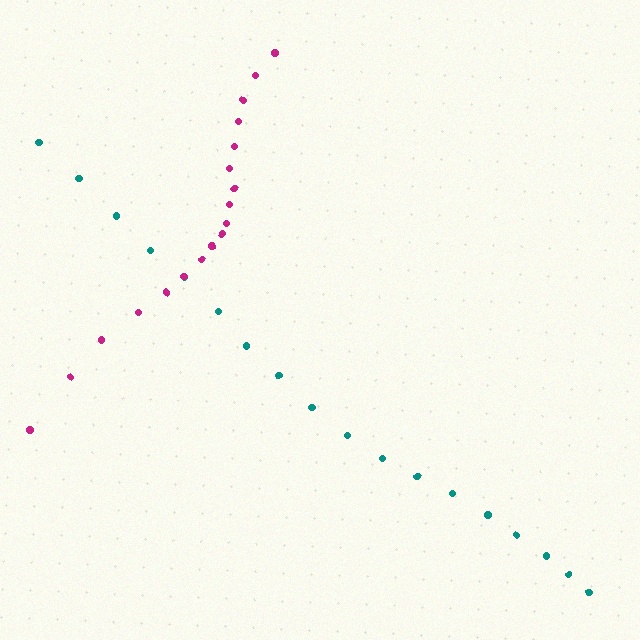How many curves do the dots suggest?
There are 2 distinct paths.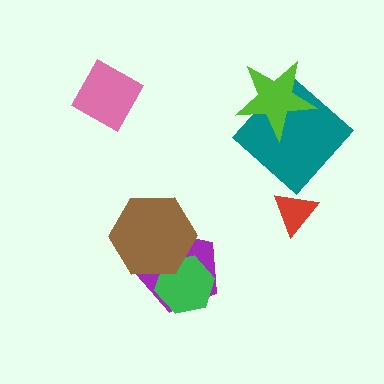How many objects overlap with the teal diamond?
1 object overlaps with the teal diamond.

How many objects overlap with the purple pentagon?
2 objects overlap with the purple pentagon.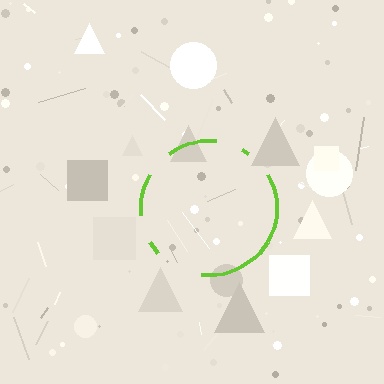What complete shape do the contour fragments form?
The contour fragments form a circle.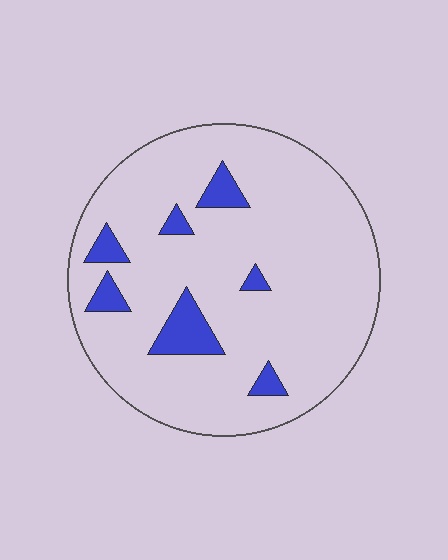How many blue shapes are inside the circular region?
7.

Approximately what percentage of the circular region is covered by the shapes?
Approximately 10%.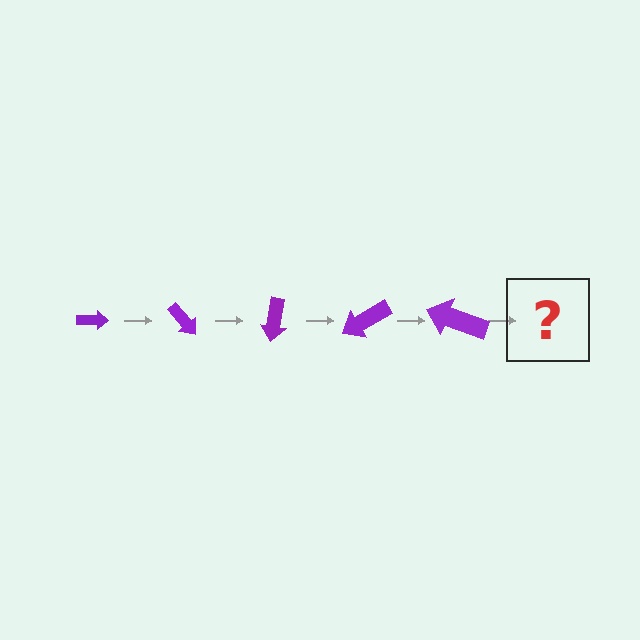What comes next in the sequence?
The next element should be an arrow, larger than the previous one and rotated 250 degrees from the start.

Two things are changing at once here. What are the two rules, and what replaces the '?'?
The two rules are that the arrow grows larger each step and it rotates 50 degrees each step. The '?' should be an arrow, larger than the previous one and rotated 250 degrees from the start.